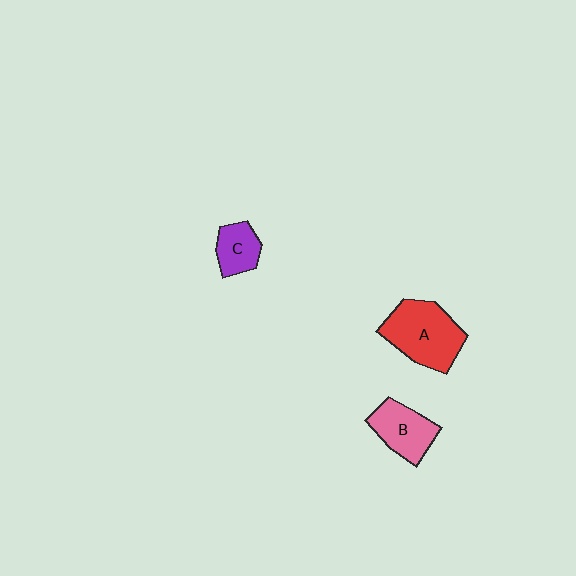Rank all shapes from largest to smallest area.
From largest to smallest: A (red), B (pink), C (purple).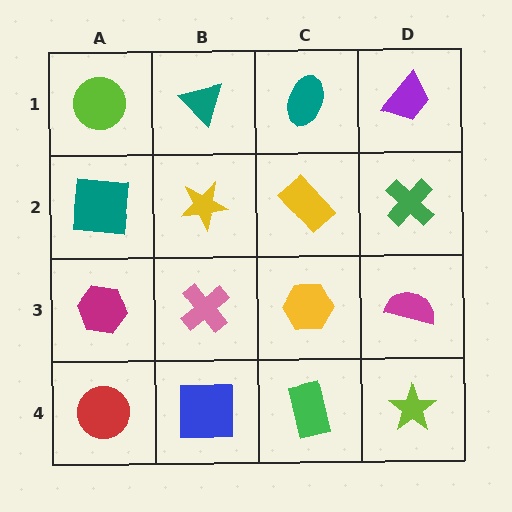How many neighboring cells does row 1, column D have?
2.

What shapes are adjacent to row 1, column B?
A yellow star (row 2, column B), a lime circle (row 1, column A), a teal ellipse (row 1, column C).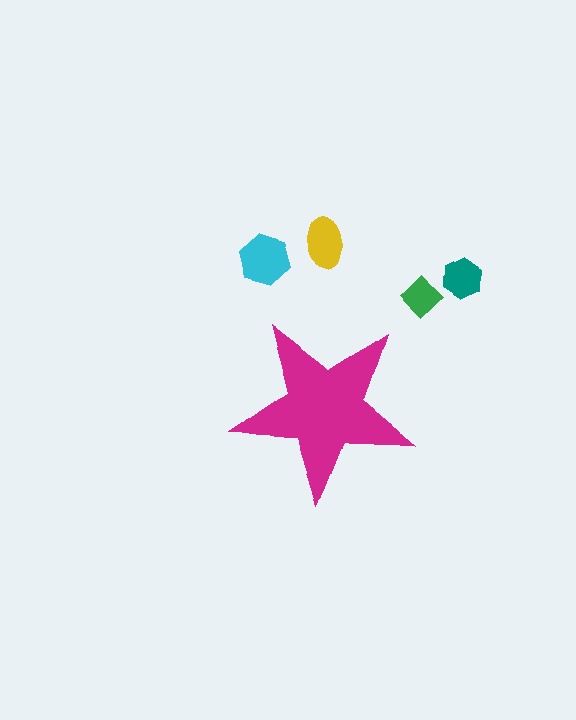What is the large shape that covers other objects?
A magenta star.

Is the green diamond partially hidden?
No, the green diamond is fully visible.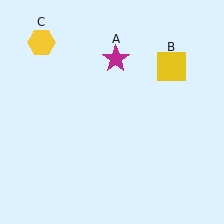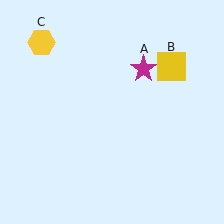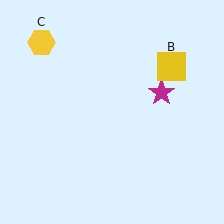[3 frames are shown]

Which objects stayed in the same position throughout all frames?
Yellow square (object B) and yellow hexagon (object C) remained stationary.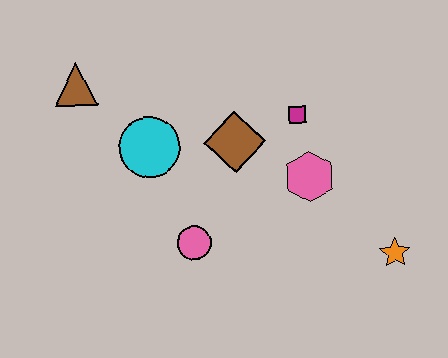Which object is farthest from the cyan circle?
The orange star is farthest from the cyan circle.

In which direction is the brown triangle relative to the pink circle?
The brown triangle is above the pink circle.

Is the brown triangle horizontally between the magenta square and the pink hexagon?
No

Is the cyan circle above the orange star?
Yes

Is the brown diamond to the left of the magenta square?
Yes